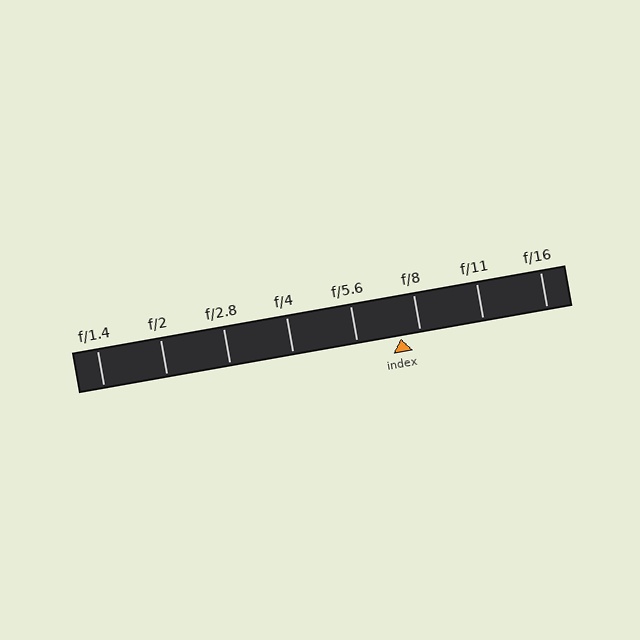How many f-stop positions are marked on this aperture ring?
There are 8 f-stop positions marked.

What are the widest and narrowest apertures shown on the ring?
The widest aperture shown is f/1.4 and the narrowest is f/16.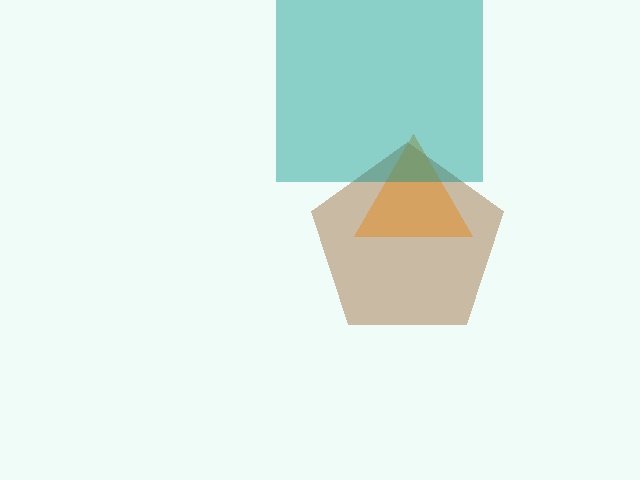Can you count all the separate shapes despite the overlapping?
Yes, there are 3 separate shapes.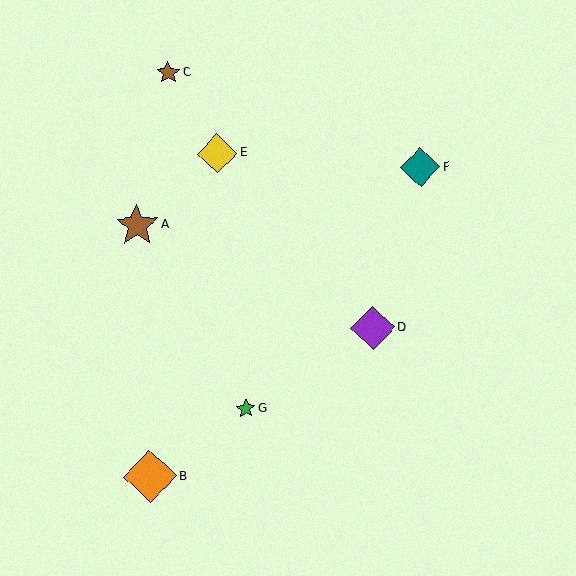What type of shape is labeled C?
Shape C is a brown star.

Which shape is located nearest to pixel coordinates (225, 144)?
The yellow diamond (labeled E) at (217, 153) is nearest to that location.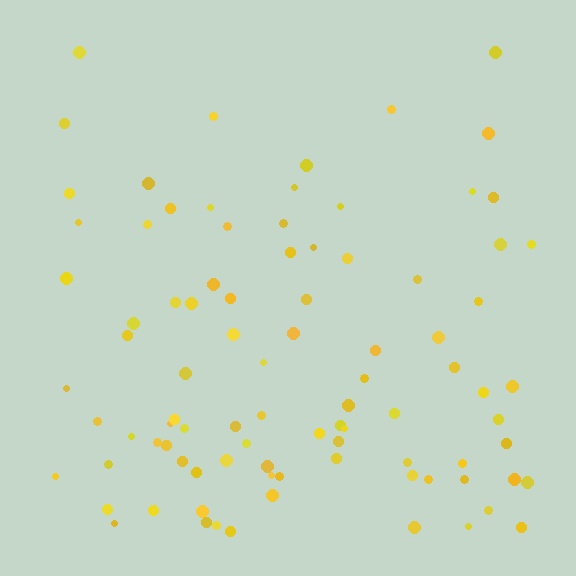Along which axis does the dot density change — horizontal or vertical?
Vertical.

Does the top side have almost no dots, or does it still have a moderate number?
Still a moderate number, just noticeably fewer than the bottom.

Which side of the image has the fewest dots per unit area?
The top.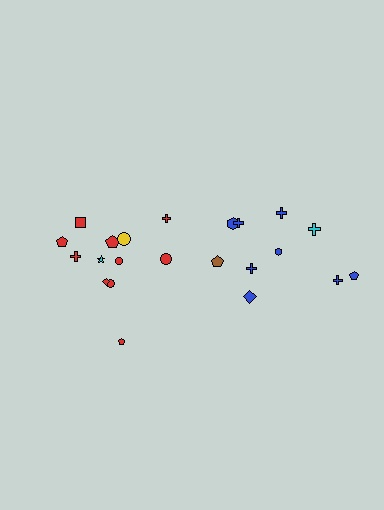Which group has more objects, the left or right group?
The left group.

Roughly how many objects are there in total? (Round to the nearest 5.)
Roughly 20 objects in total.